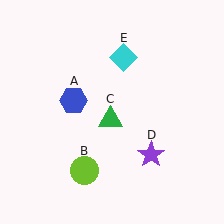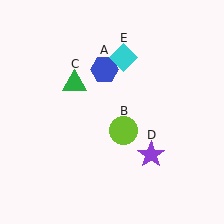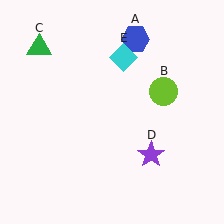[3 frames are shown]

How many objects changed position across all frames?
3 objects changed position: blue hexagon (object A), lime circle (object B), green triangle (object C).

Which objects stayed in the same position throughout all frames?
Purple star (object D) and cyan diamond (object E) remained stationary.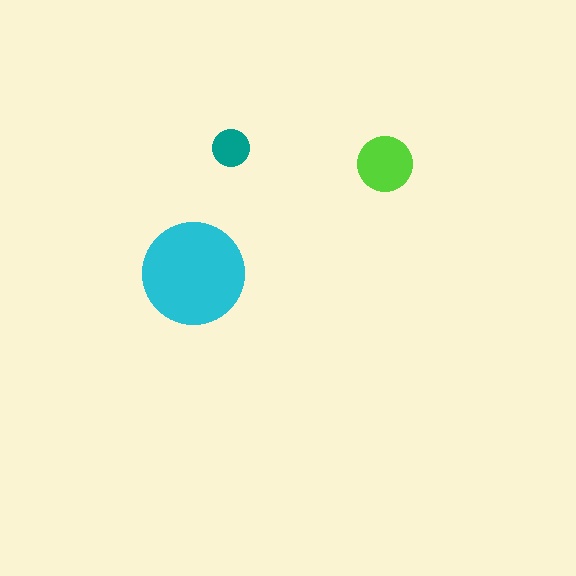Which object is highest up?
The teal circle is topmost.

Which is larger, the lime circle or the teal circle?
The lime one.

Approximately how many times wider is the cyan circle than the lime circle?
About 2 times wider.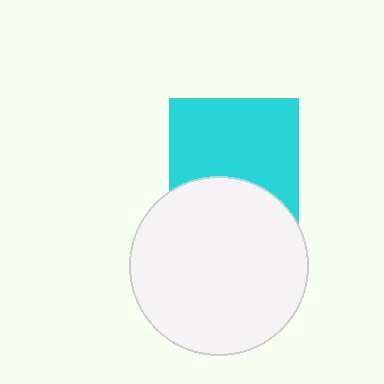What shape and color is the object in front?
The object in front is a white circle.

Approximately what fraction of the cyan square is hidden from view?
Roughly 31% of the cyan square is hidden behind the white circle.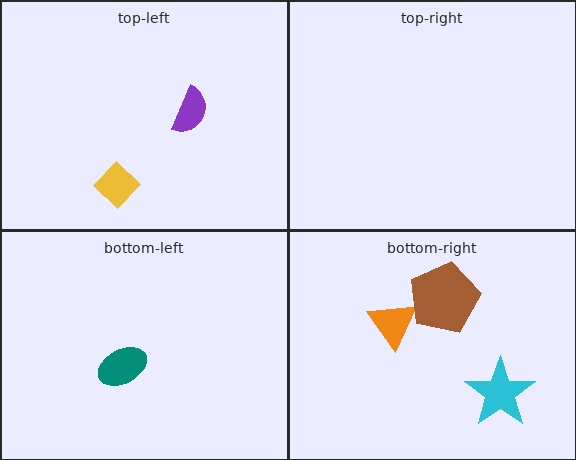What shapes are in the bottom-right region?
The orange triangle, the cyan star, the brown pentagon.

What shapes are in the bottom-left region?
The teal ellipse.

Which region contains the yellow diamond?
The top-left region.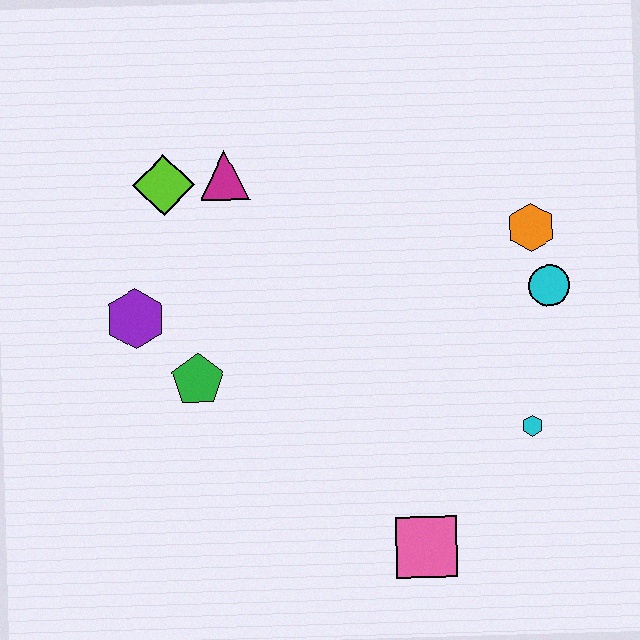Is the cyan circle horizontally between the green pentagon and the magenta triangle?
No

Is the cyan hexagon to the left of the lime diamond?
No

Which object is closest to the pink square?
The cyan hexagon is closest to the pink square.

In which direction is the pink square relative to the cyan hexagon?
The pink square is below the cyan hexagon.